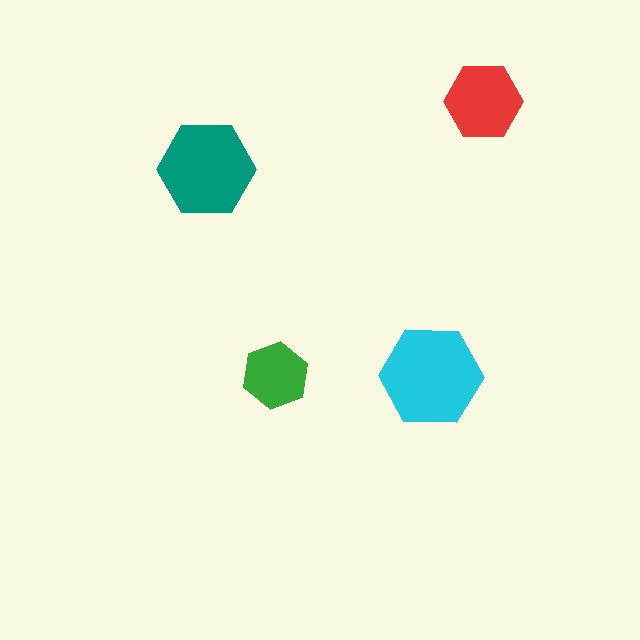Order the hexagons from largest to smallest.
the cyan one, the teal one, the red one, the green one.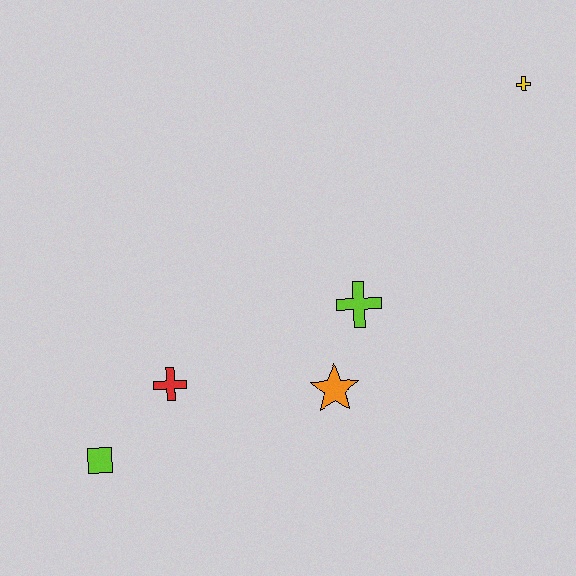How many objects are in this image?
There are 5 objects.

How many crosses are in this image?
There are 3 crosses.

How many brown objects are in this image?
There are no brown objects.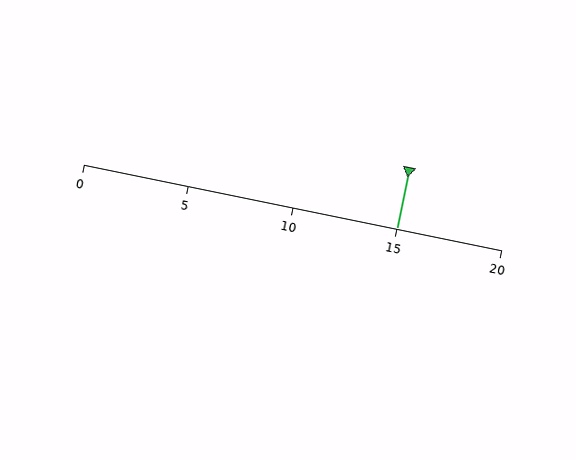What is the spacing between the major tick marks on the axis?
The major ticks are spaced 5 apart.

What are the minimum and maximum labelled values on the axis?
The axis runs from 0 to 20.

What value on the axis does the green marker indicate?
The marker indicates approximately 15.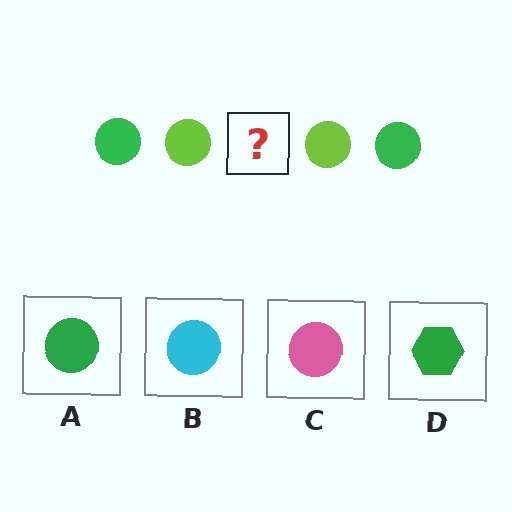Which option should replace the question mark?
Option A.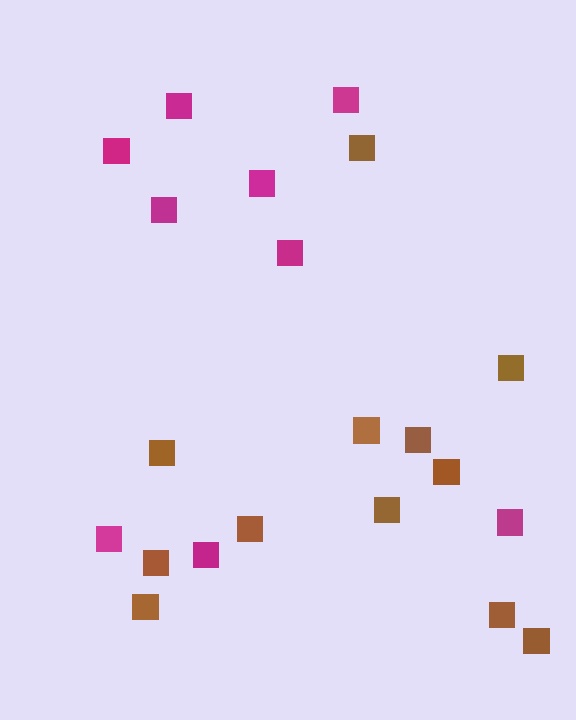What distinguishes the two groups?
There are 2 groups: one group of magenta squares (9) and one group of brown squares (12).